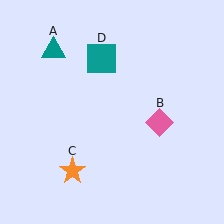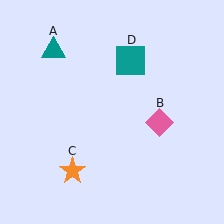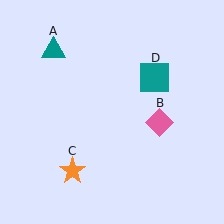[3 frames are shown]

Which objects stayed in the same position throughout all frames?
Teal triangle (object A) and pink diamond (object B) and orange star (object C) remained stationary.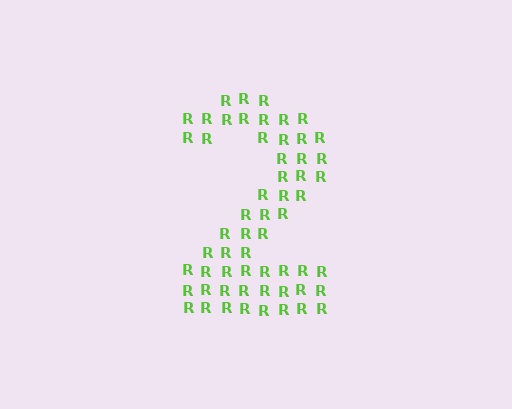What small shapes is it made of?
It is made of small letter R's.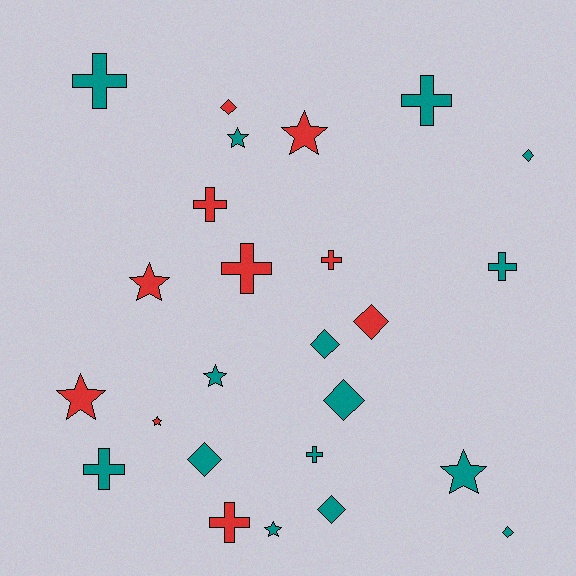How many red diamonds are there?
There are 2 red diamonds.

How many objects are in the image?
There are 25 objects.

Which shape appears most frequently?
Cross, with 9 objects.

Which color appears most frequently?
Teal, with 15 objects.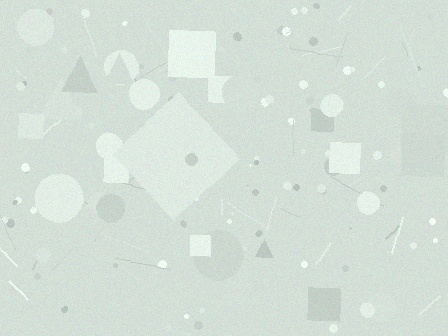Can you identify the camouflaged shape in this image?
The camouflaged shape is a diamond.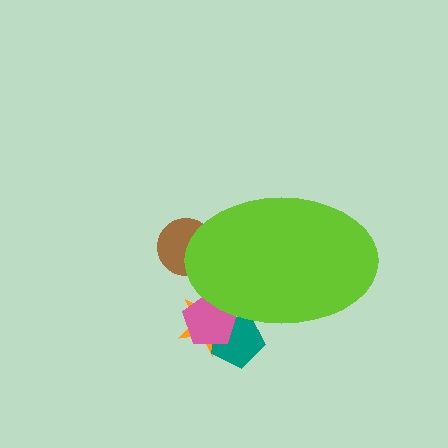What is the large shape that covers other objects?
A lime ellipse.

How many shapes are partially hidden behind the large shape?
4 shapes are partially hidden.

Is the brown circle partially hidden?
Yes, the brown circle is partially hidden behind the lime ellipse.